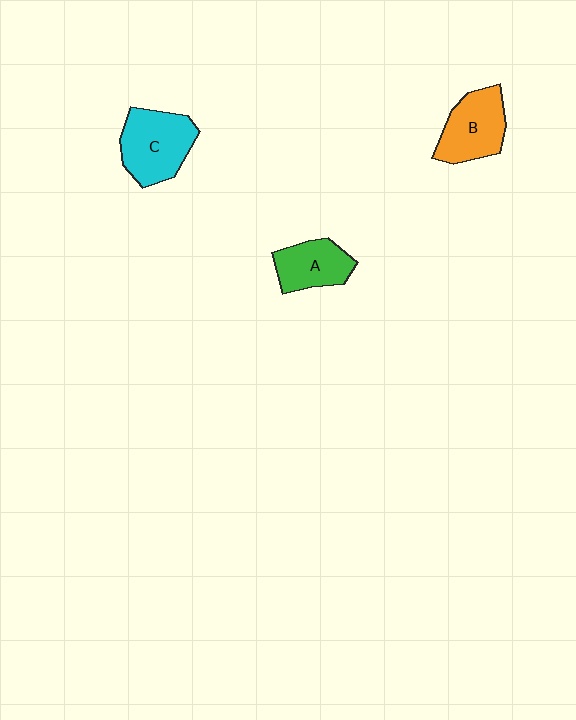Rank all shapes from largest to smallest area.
From largest to smallest: C (cyan), B (orange), A (green).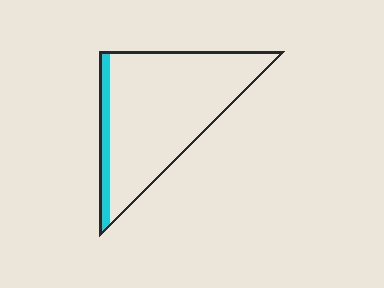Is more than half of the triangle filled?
No.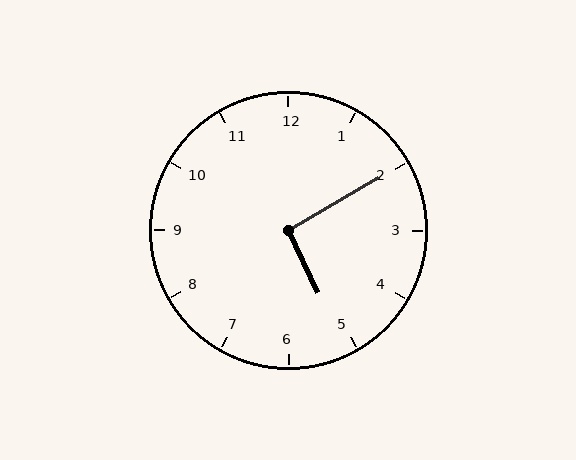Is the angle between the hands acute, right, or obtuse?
It is right.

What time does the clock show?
5:10.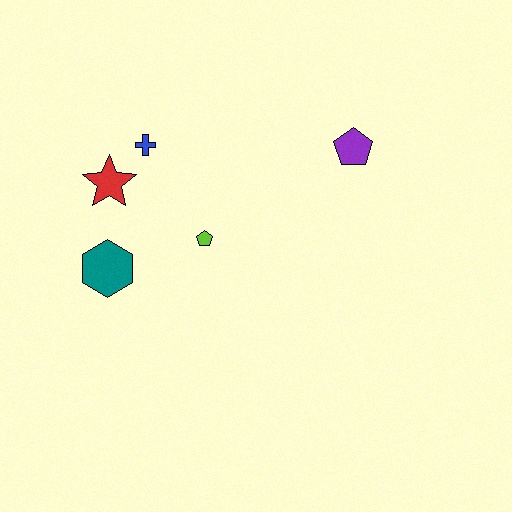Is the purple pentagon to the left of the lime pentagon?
No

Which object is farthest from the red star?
The purple pentagon is farthest from the red star.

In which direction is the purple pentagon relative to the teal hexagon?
The purple pentagon is to the right of the teal hexagon.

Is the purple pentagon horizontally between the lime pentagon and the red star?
No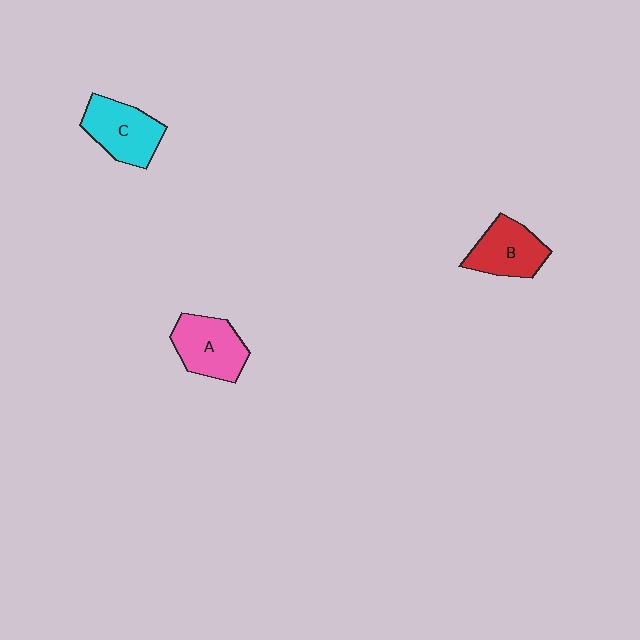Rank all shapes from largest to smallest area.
From largest to smallest: C (cyan), A (pink), B (red).